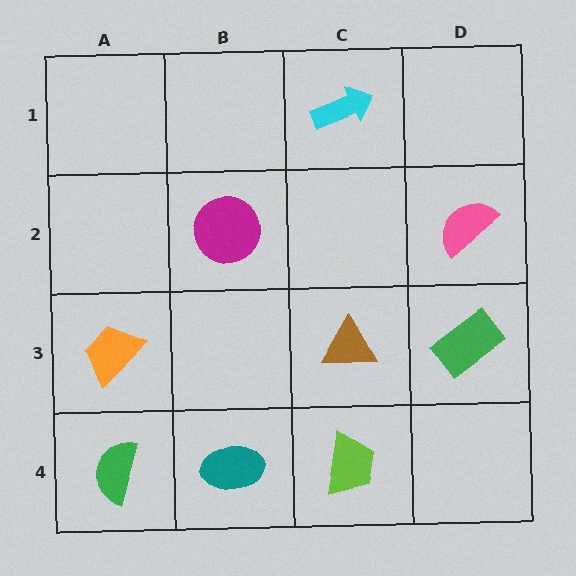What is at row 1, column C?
A cyan arrow.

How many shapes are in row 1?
1 shape.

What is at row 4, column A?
A green semicircle.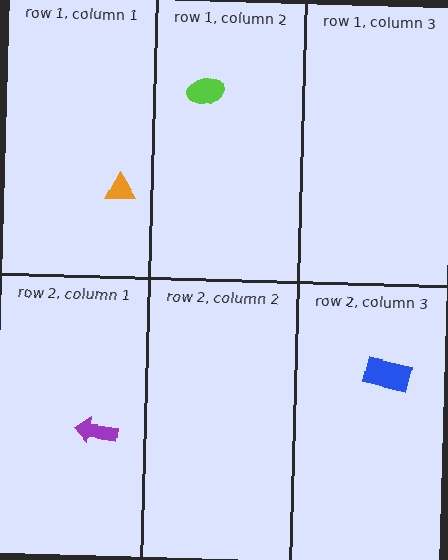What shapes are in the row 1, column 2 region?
The lime ellipse.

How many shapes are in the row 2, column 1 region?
1.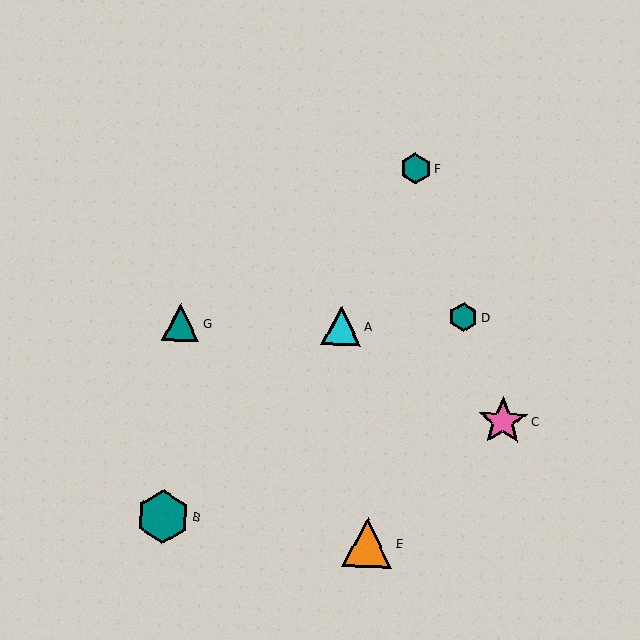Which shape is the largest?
The teal hexagon (labeled B) is the largest.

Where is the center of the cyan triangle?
The center of the cyan triangle is at (341, 326).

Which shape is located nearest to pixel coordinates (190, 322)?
The teal triangle (labeled G) at (181, 322) is nearest to that location.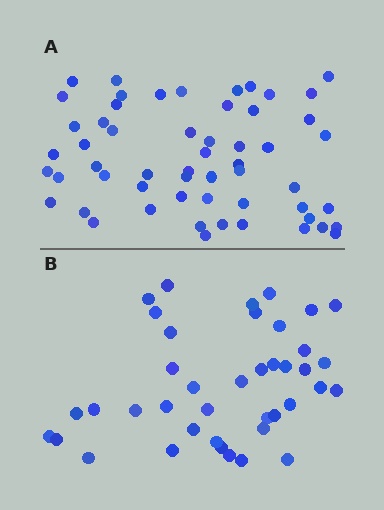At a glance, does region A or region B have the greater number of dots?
Region A (the top region) has more dots.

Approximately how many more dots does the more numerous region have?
Region A has approximately 15 more dots than region B.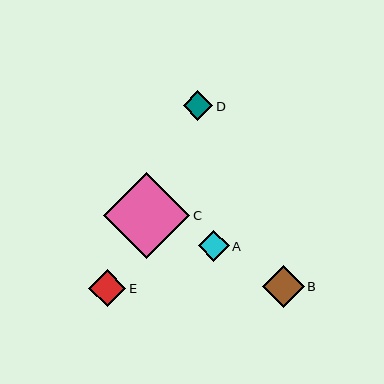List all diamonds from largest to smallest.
From largest to smallest: C, B, E, A, D.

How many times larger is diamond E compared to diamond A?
Diamond E is approximately 1.2 times the size of diamond A.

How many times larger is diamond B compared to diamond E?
Diamond B is approximately 1.1 times the size of diamond E.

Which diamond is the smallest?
Diamond D is the smallest with a size of approximately 30 pixels.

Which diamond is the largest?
Diamond C is the largest with a size of approximately 86 pixels.